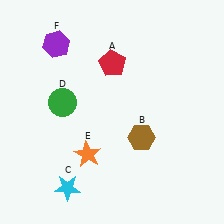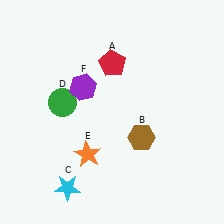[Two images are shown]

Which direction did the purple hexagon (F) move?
The purple hexagon (F) moved down.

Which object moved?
The purple hexagon (F) moved down.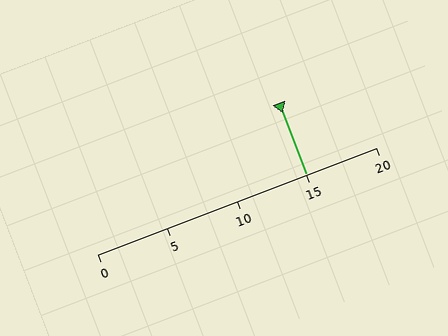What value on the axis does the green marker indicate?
The marker indicates approximately 15.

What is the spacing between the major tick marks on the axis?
The major ticks are spaced 5 apart.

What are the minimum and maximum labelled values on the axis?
The axis runs from 0 to 20.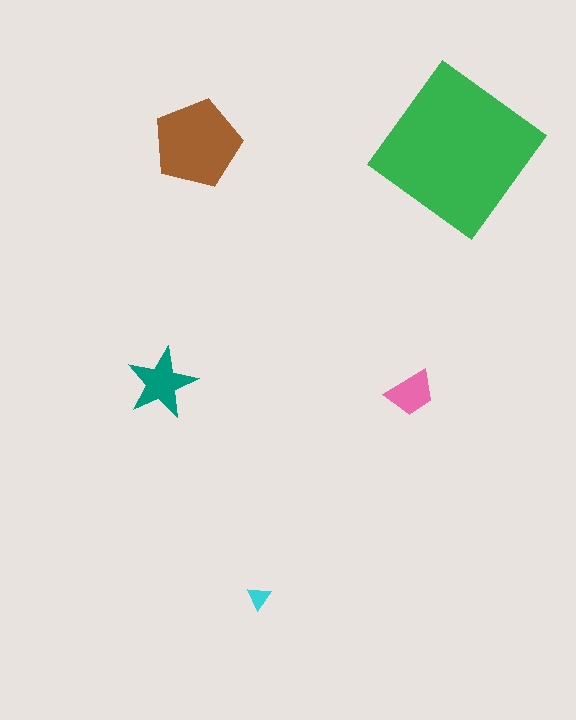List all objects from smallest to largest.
The cyan triangle, the pink trapezoid, the teal star, the brown pentagon, the green diamond.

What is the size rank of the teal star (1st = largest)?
3rd.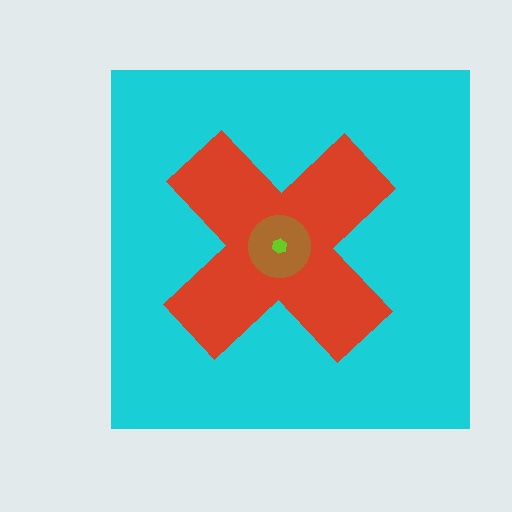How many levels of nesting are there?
4.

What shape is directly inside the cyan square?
The red cross.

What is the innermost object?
The lime hexagon.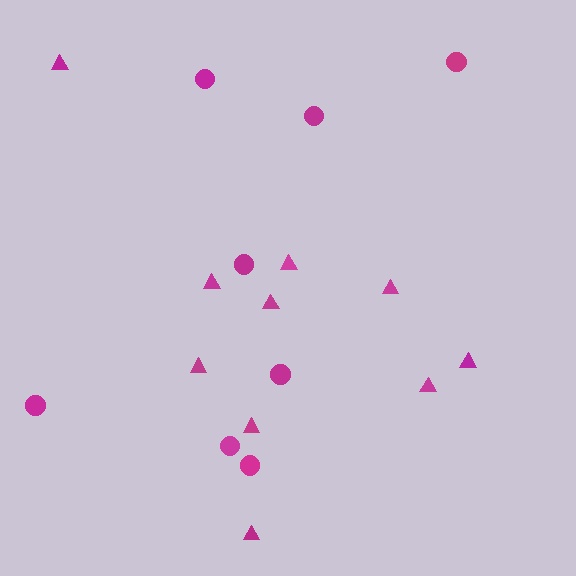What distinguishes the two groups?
There are 2 groups: one group of circles (8) and one group of triangles (10).